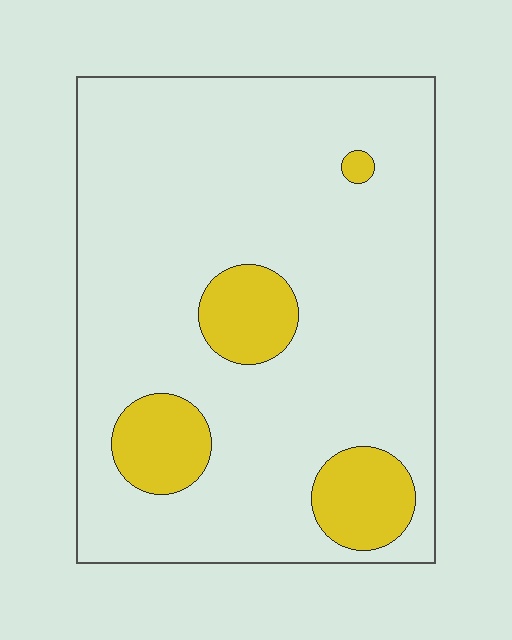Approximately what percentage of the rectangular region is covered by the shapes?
Approximately 15%.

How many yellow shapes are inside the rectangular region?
4.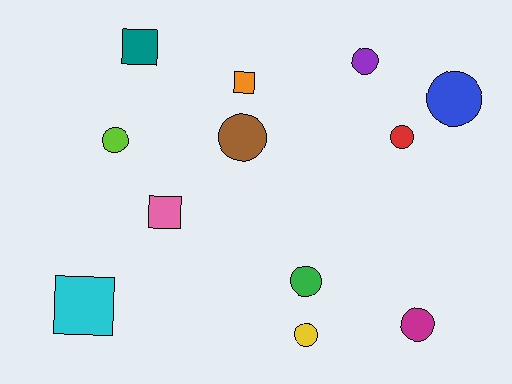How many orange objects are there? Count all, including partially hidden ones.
There is 1 orange object.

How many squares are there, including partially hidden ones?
There are 4 squares.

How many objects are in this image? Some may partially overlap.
There are 12 objects.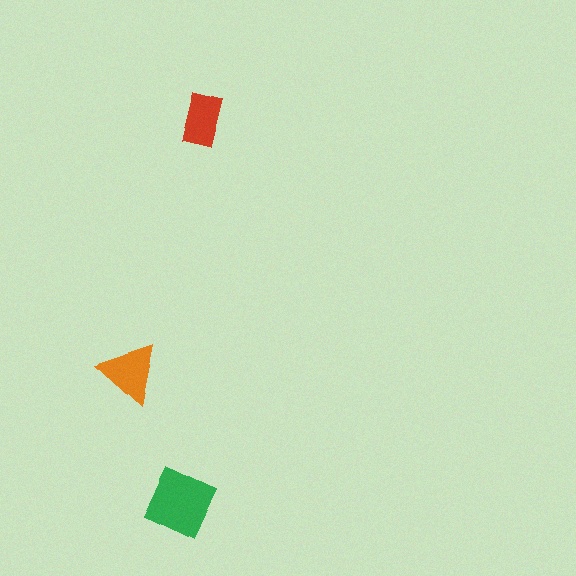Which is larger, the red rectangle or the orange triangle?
The orange triangle.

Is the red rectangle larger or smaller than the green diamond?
Smaller.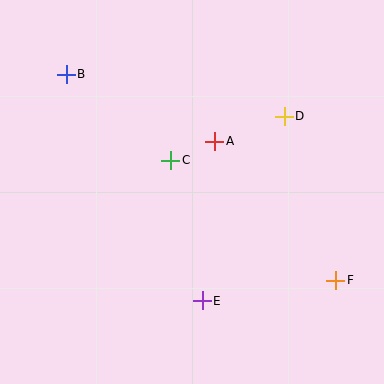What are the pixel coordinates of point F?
Point F is at (336, 280).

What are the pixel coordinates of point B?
Point B is at (66, 75).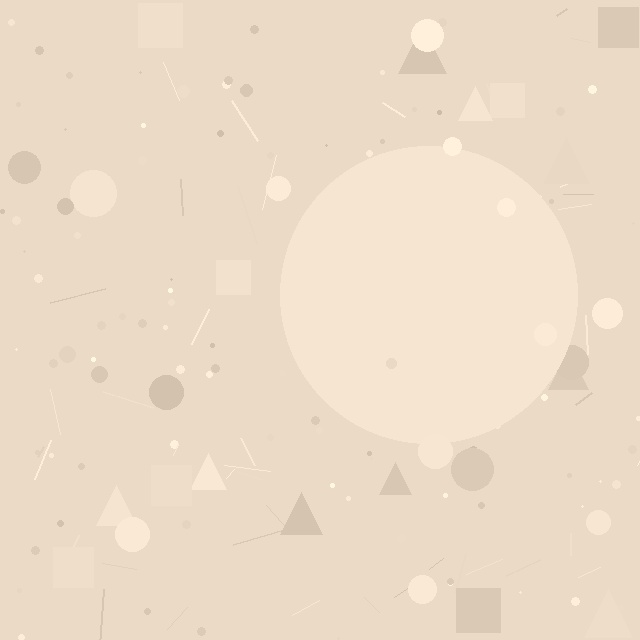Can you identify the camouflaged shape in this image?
The camouflaged shape is a circle.